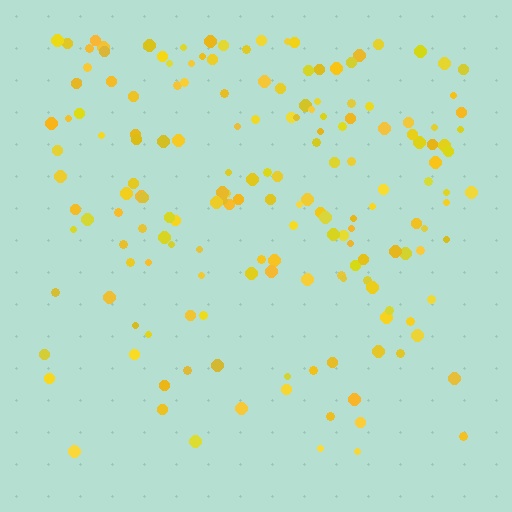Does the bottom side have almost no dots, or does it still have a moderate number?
Still a moderate number, just noticeably fewer than the top.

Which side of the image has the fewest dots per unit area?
The bottom.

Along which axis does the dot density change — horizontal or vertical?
Vertical.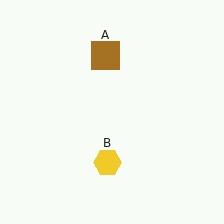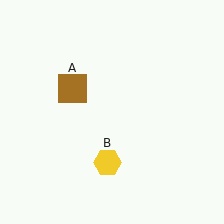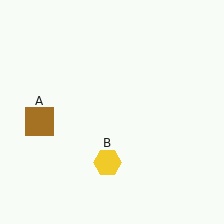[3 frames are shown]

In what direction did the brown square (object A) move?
The brown square (object A) moved down and to the left.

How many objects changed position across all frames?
1 object changed position: brown square (object A).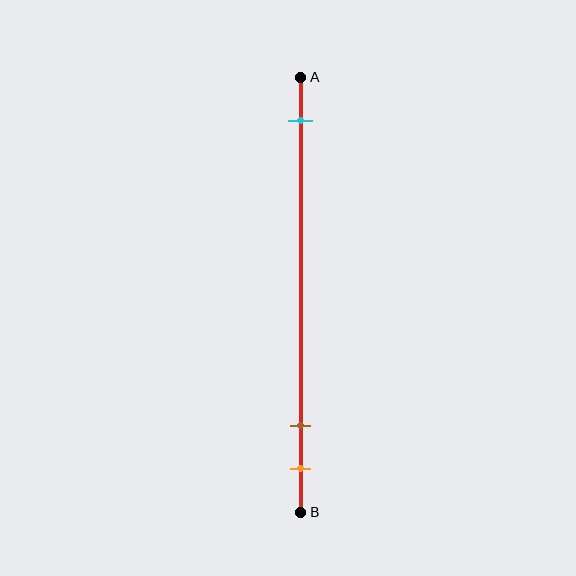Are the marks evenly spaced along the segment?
No, the marks are not evenly spaced.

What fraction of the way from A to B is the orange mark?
The orange mark is approximately 90% (0.9) of the way from A to B.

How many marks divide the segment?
There are 3 marks dividing the segment.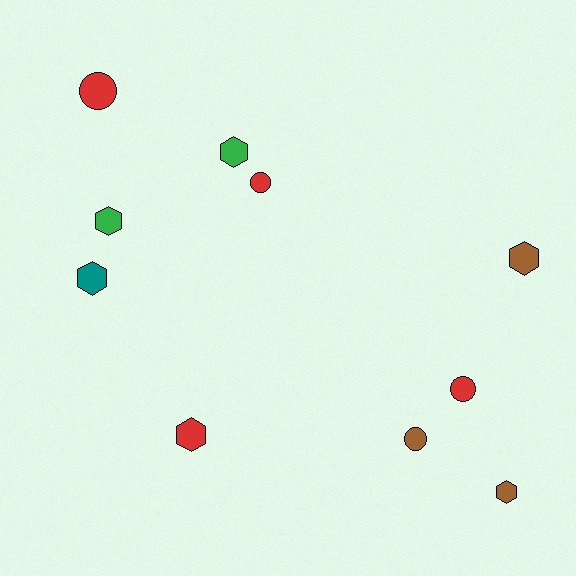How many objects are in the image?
There are 10 objects.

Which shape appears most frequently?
Hexagon, with 6 objects.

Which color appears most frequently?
Red, with 4 objects.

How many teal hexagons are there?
There is 1 teal hexagon.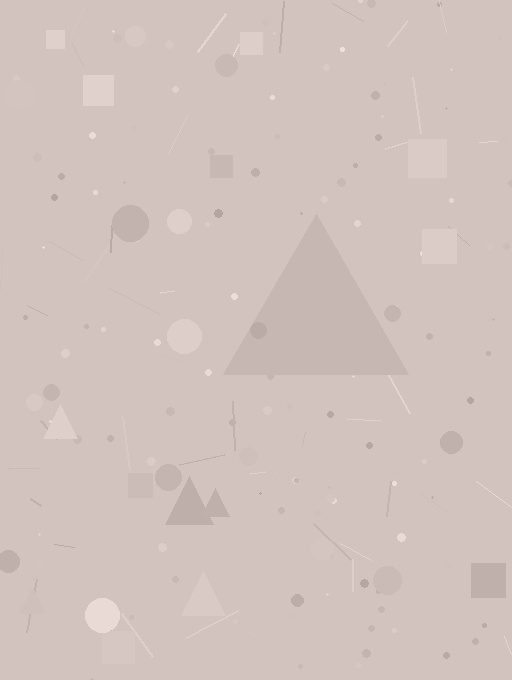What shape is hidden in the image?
A triangle is hidden in the image.